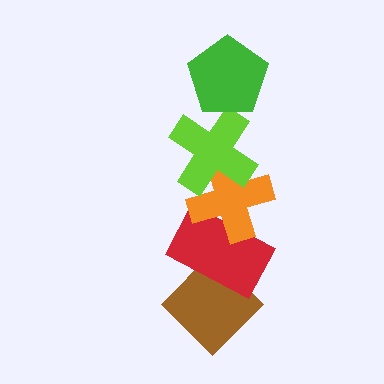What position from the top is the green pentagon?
The green pentagon is 1st from the top.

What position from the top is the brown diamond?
The brown diamond is 5th from the top.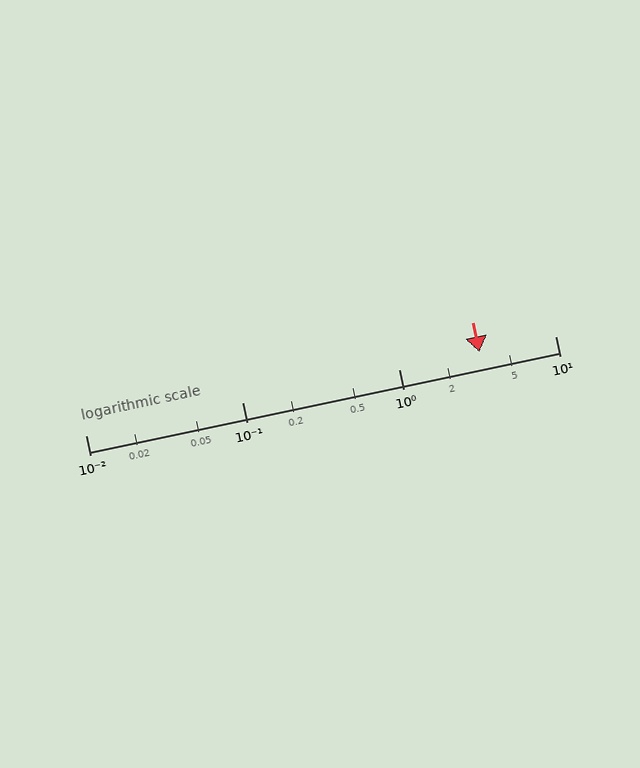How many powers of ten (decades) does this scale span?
The scale spans 3 decades, from 0.01 to 10.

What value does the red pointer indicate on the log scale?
The pointer indicates approximately 3.3.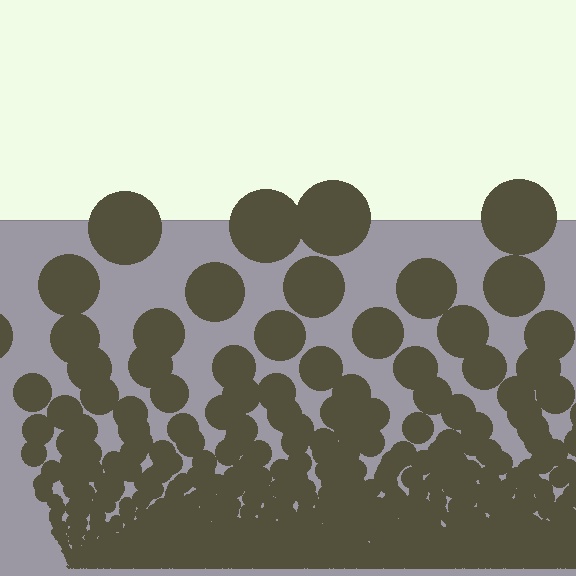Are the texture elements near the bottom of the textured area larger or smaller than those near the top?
Smaller. The gradient is inverted — elements near the bottom are smaller and denser.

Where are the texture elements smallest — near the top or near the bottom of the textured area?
Near the bottom.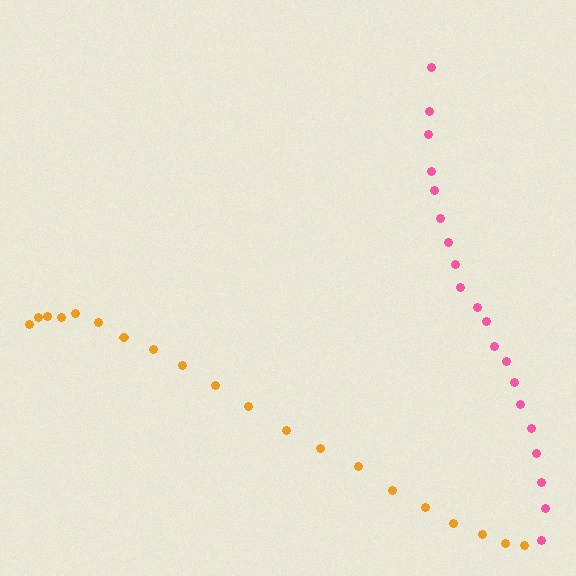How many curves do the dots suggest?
There are 2 distinct paths.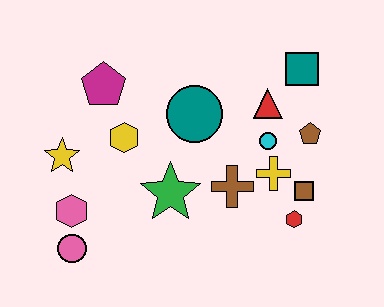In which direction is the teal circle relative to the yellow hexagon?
The teal circle is to the right of the yellow hexagon.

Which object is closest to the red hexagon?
The brown square is closest to the red hexagon.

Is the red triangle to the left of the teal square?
Yes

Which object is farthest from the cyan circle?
The pink circle is farthest from the cyan circle.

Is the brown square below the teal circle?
Yes